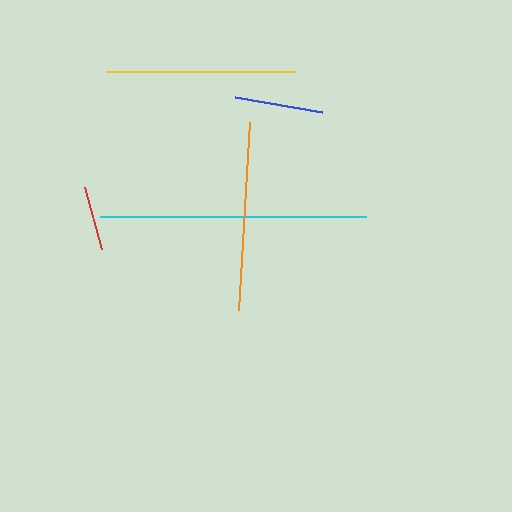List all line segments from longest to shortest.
From longest to shortest: cyan, yellow, orange, blue, red.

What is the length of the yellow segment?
The yellow segment is approximately 188 pixels long.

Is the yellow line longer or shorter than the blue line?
The yellow line is longer than the blue line.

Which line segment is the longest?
The cyan line is the longest at approximately 265 pixels.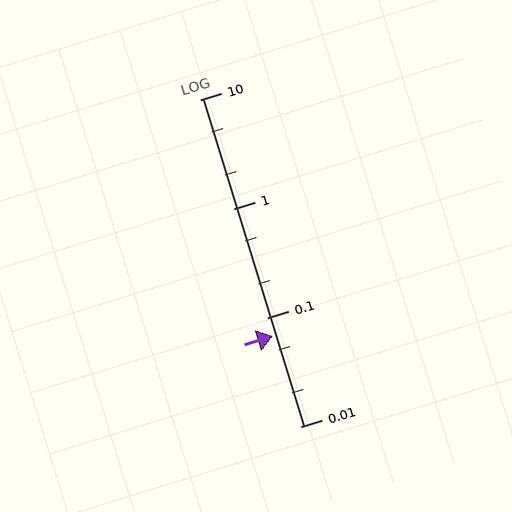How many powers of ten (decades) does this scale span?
The scale spans 3 decades, from 0.01 to 10.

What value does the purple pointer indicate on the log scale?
The pointer indicates approximately 0.068.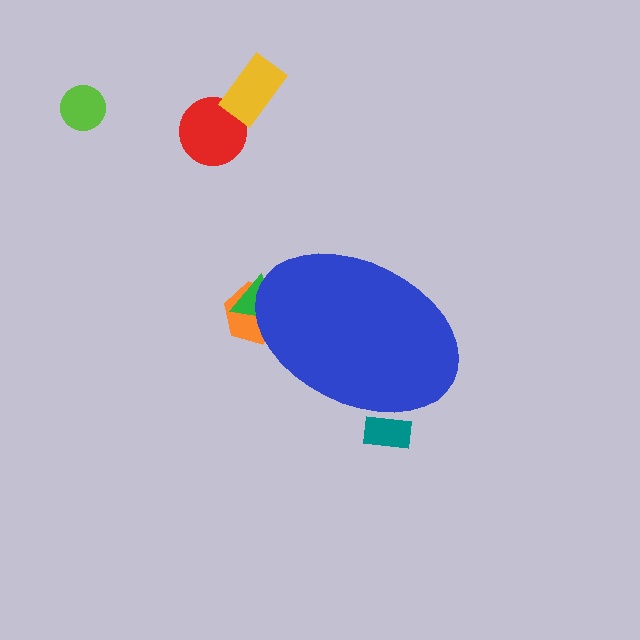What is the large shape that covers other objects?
A blue ellipse.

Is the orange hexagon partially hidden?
Yes, the orange hexagon is partially hidden behind the blue ellipse.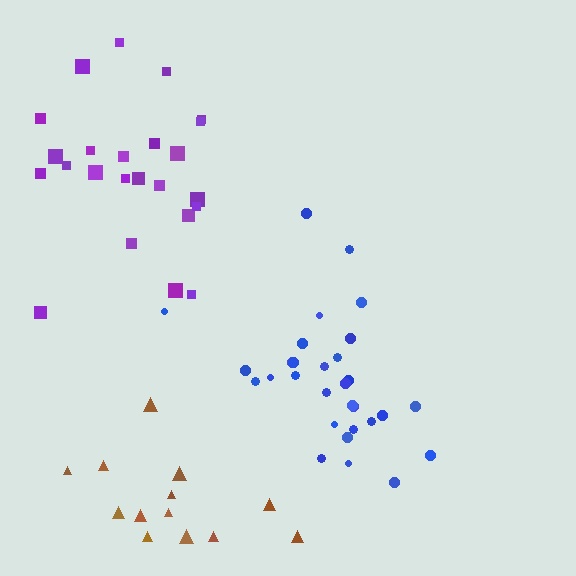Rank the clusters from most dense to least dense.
blue, purple, brown.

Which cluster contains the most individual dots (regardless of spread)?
Blue (30).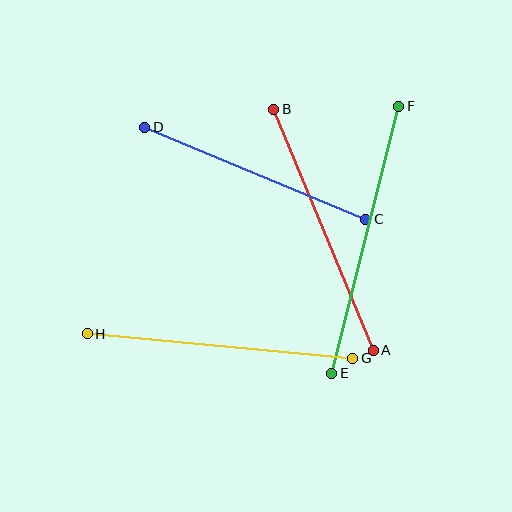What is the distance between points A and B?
The distance is approximately 260 pixels.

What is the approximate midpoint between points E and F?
The midpoint is at approximately (365, 240) pixels.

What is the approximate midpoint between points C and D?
The midpoint is at approximately (255, 173) pixels.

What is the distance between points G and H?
The distance is approximately 267 pixels.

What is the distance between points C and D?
The distance is approximately 239 pixels.